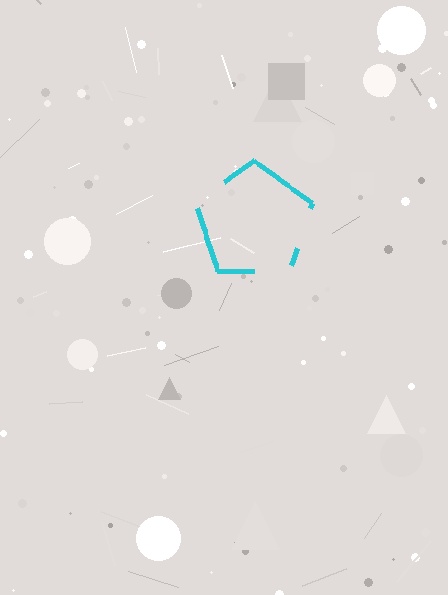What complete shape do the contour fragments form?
The contour fragments form a pentagon.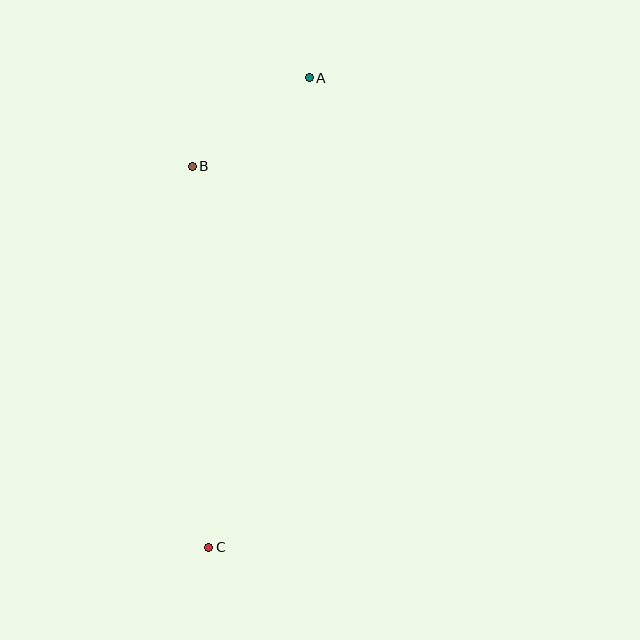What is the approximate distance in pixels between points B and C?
The distance between B and C is approximately 381 pixels.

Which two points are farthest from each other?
Points A and C are farthest from each other.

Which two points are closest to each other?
Points A and B are closest to each other.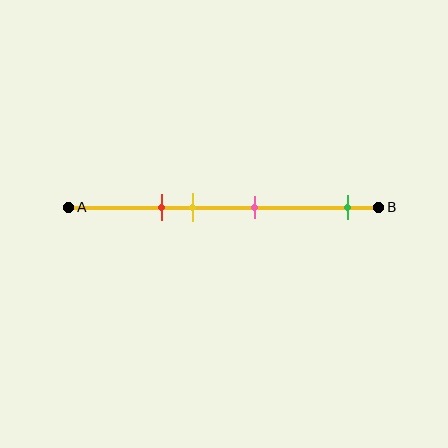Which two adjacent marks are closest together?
The red and yellow marks are the closest adjacent pair.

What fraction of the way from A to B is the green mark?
The green mark is approximately 90% (0.9) of the way from A to B.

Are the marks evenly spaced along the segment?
No, the marks are not evenly spaced.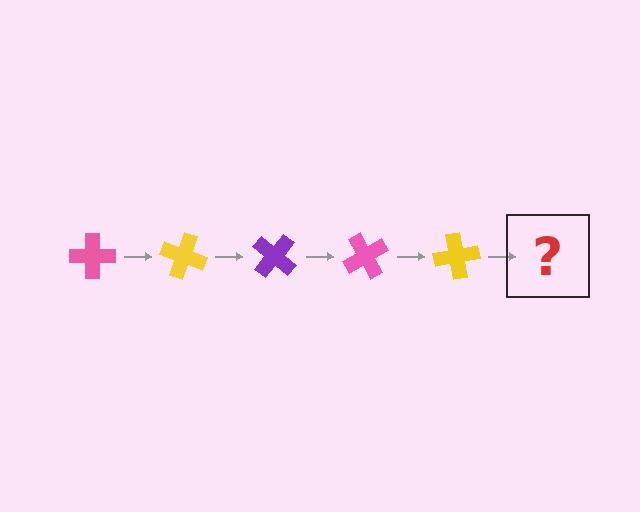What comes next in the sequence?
The next element should be a purple cross, rotated 100 degrees from the start.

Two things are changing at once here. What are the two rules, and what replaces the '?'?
The two rules are that it rotates 20 degrees each step and the color cycles through pink, yellow, and purple. The '?' should be a purple cross, rotated 100 degrees from the start.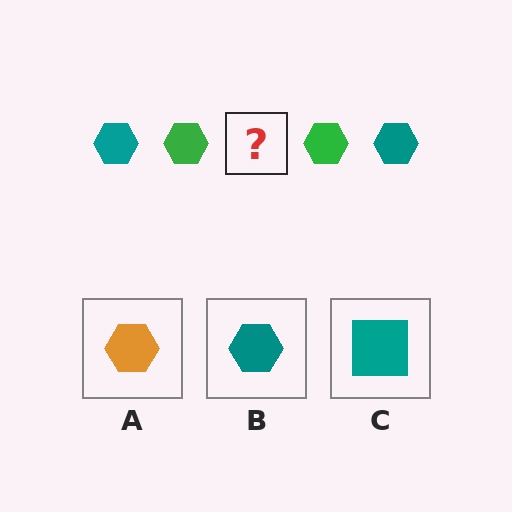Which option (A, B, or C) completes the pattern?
B.